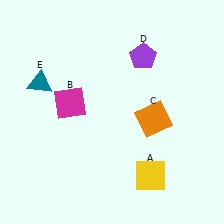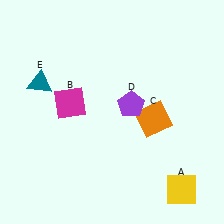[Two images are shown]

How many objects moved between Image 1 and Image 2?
2 objects moved between the two images.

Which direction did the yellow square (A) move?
The yellow square (A) moved right.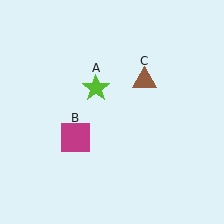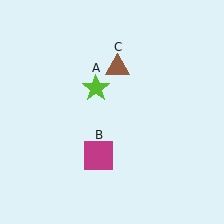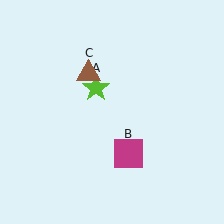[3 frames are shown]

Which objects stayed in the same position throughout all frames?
Lime star (object A) remained stationary.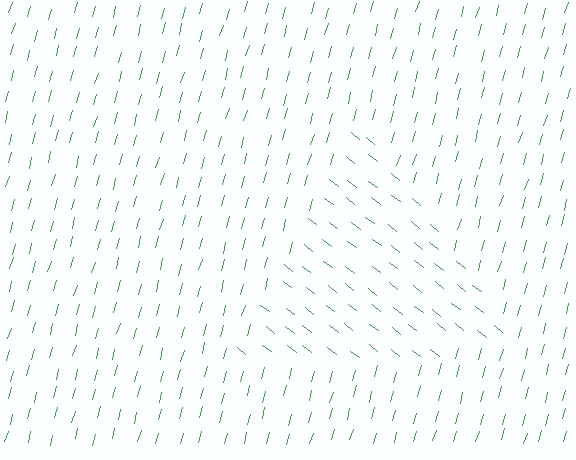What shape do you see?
I see a triangle.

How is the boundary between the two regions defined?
The boundary is defined purely by a change in line orientation (approximately 67 degrees difference). All lines are the same color and thickness.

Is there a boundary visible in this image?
Yes, there is a texture boundary formed by a change in line orientation.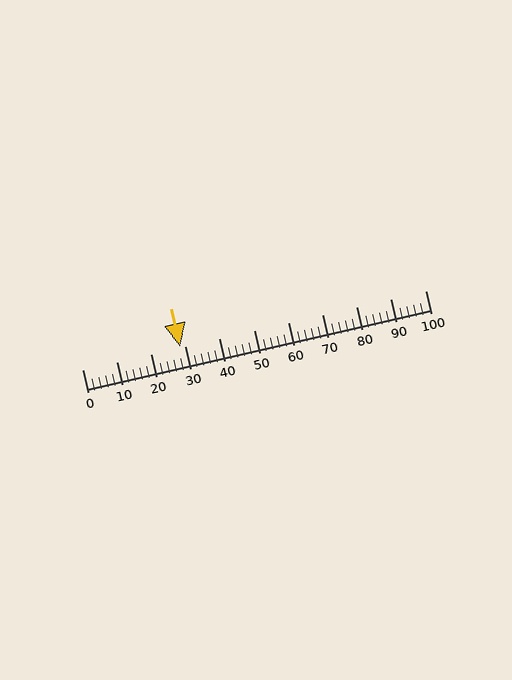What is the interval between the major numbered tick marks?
The major tick marks are spaced 10 units apart.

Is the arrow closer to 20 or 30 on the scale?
The arrow is closer to 30.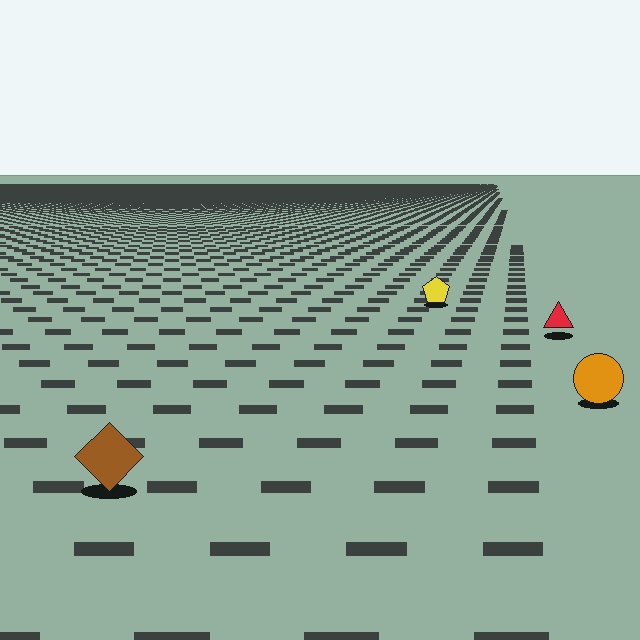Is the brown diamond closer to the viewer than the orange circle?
Yes. The brown diamond is closer — you can tell from the texture gradient: the ground texture is coarser near it.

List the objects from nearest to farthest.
From nearest to farthest: the brown diamond, the orange circle, the red triangle, the yellow pentagon.